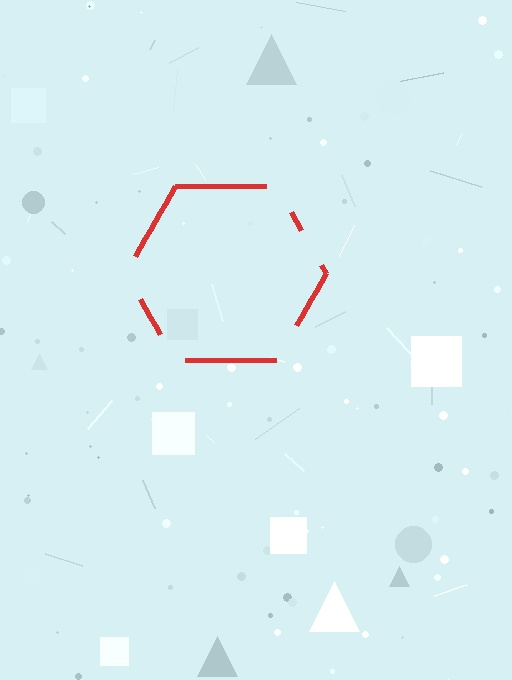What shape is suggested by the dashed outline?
The dashed outline suggests a hexagon.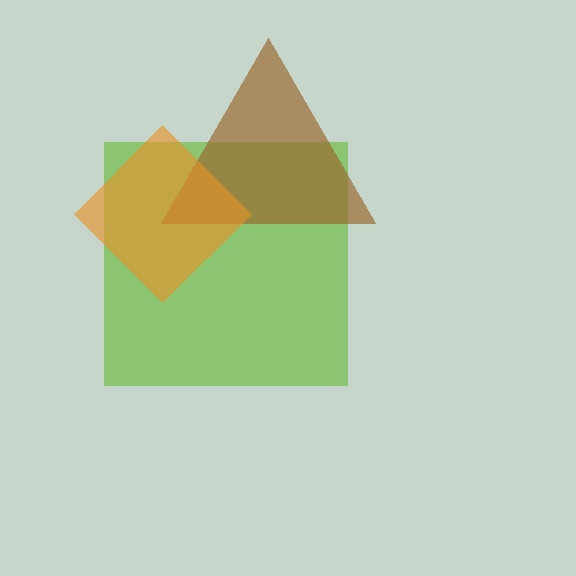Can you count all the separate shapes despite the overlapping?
Yes, there are 3 separate shapes.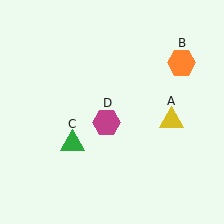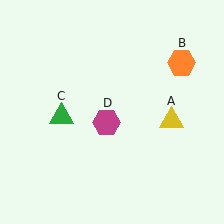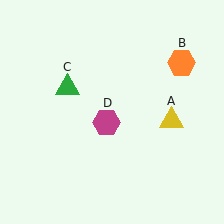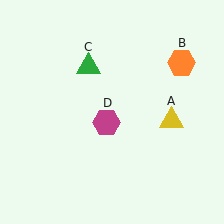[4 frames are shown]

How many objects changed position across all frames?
1 object changed position: green triangle (object C).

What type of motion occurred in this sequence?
The green triangle (object C) rotated clockwise around the center of the scene.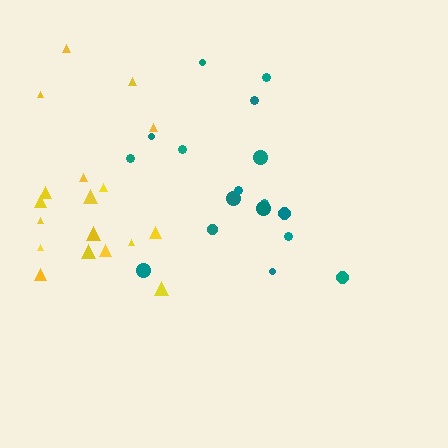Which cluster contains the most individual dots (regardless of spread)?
Yellow (20).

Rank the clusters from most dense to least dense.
teal, yellow.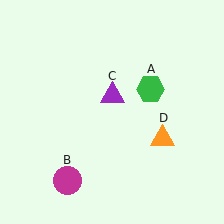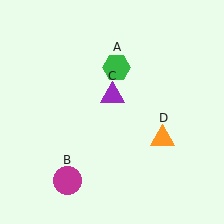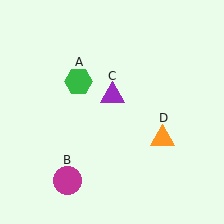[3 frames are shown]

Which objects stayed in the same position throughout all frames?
Magenta circle (object B) and purple triangle (object C) and orange triangle (object D) remained stationary.